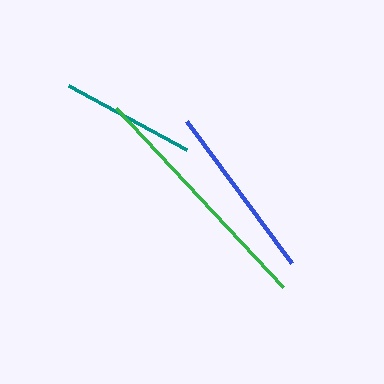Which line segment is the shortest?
The teal line is the shortest at approximately 134 pixels.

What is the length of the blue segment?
The blue segment is approximately 177 pixels long.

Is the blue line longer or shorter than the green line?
The green line is longer than the blue line.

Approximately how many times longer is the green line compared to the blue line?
The green line is approximately 1.4 times the length of the blue line.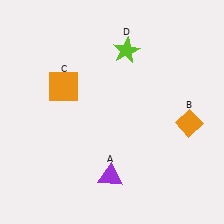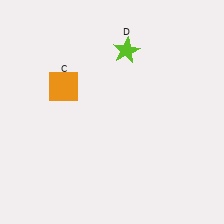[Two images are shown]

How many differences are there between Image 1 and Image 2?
There are 2 differences between the two images.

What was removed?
The purple triangle (A), the orange diamond (B) were removed in Image 2.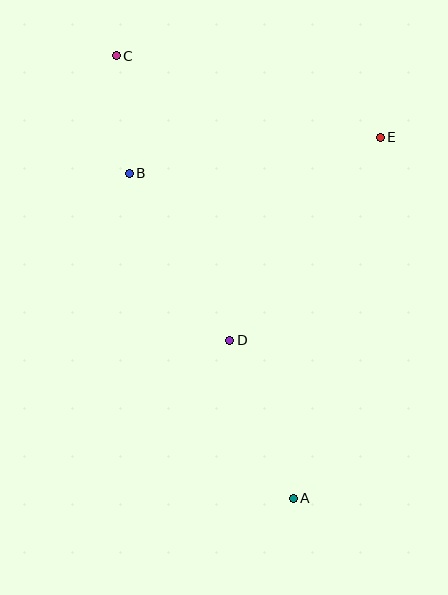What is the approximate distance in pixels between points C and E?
The distance between C and E is approximately 277 pixels.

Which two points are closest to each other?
Points B and C are closest to each other.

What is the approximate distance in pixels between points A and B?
The distance between A and B is approximately 364 pixels.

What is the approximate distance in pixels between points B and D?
The distance between B and D is approximately 195 pixels.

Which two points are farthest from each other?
Points A and C are farthest from each other.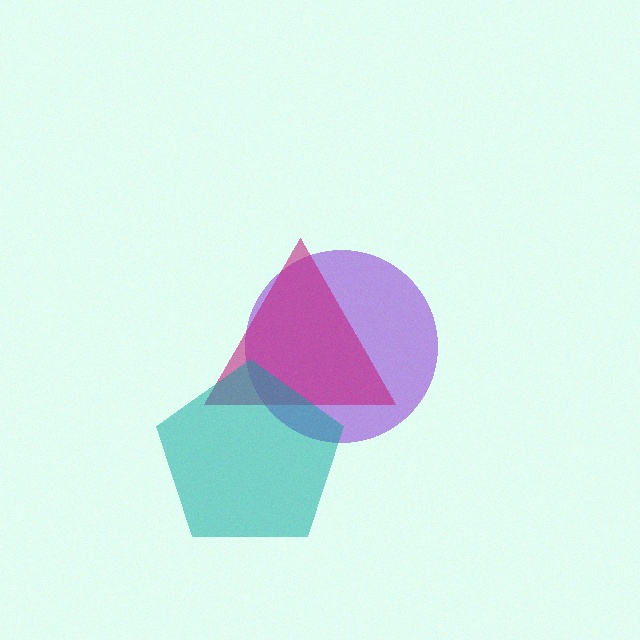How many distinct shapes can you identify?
There are 3 distinct shapes: a purple circle, a magenta triangle, a teal pentagon.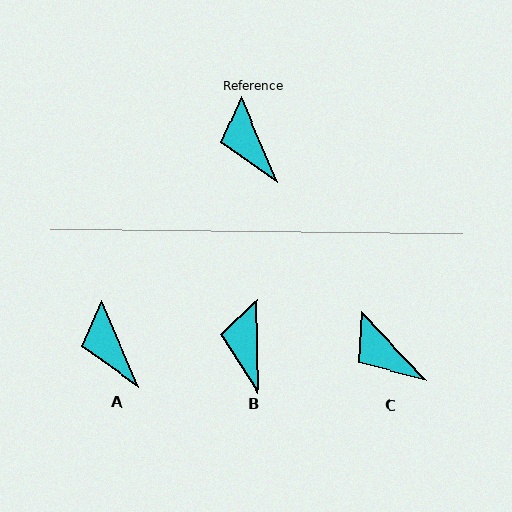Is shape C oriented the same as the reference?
No, it is off by about 20 degrees.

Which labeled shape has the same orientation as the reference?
A.